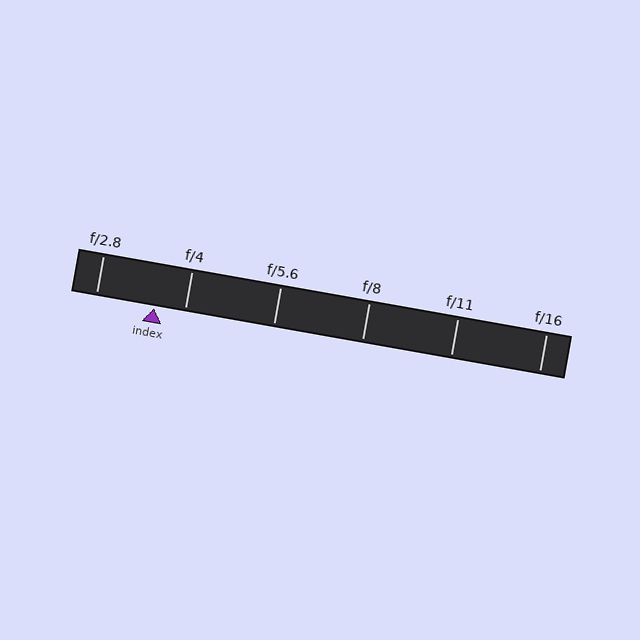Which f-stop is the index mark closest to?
The index mark is closest to f/4.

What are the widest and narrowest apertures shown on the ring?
The widest aperture shown is f/2.8 and the narrowest is f/16.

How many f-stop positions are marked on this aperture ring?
There are 6 f-stop positions marked.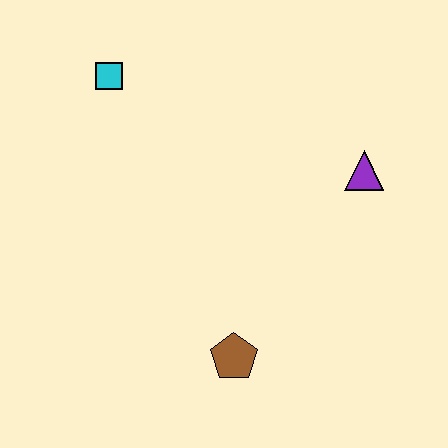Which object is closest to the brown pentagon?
The purple triangle is closest to the brown pentagon.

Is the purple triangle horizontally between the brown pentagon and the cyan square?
No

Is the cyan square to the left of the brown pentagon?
Yes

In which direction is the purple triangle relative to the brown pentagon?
The purple triangle is above the brown pentagon.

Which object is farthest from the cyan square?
The brown pentagon is farthest from the cyan square.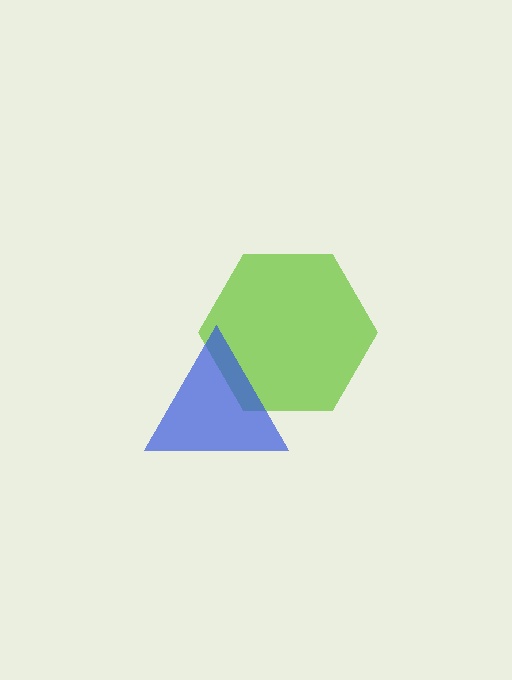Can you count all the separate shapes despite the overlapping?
Yes, there are 2 separate shapes.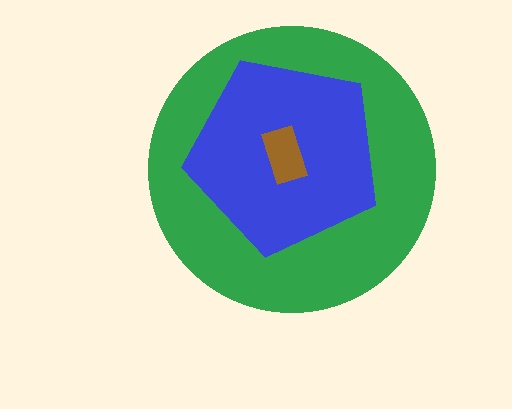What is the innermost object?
The brown rectangle.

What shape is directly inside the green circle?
The blue pentagon.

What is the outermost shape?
The green circle.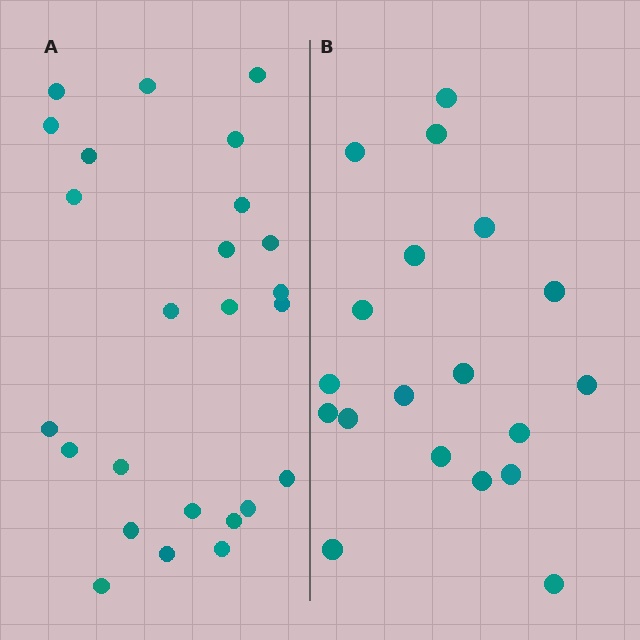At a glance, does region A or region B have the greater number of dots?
Region A (the left region) has more dots.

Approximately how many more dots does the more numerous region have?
Region A has about 6 more dots than region B.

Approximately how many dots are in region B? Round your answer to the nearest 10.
About 20 dots. (The exact count is 19, which rounds to 20.)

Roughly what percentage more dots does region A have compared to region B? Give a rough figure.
About 30% more.